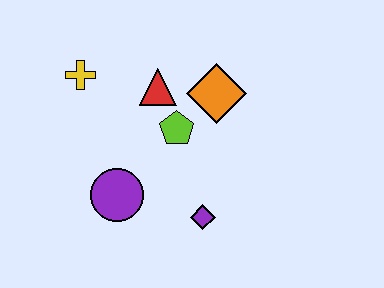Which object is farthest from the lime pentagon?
The yellow cross is farthest from the lime pentagon.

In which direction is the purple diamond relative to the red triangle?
The purple diamond is below the red triangle.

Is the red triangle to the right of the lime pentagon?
No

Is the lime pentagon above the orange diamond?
No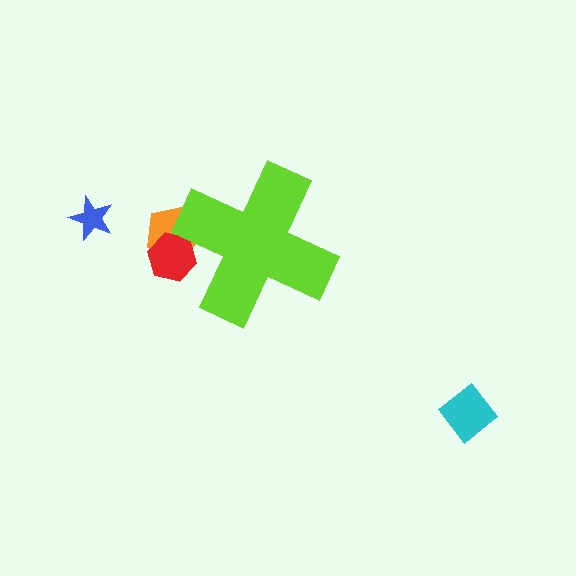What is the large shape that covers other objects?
A lime cross.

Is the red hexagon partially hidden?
Yes, the red hexagon is partially hidden behind the lime cross.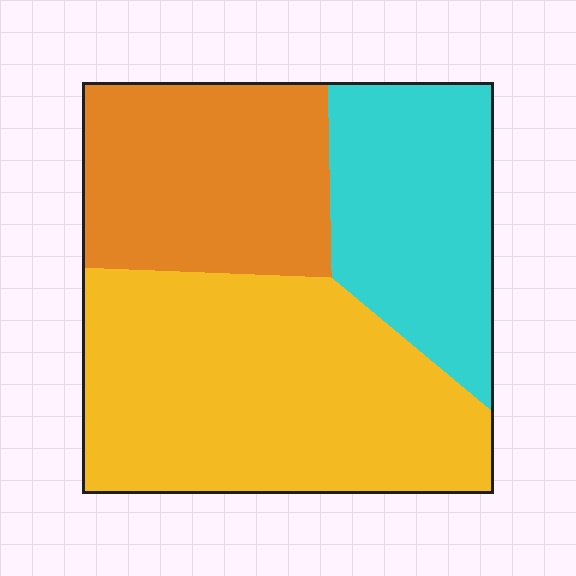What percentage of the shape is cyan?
Cyan takes up about one quarter (1/4) of the shape.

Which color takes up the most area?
Yellow, at roughly 45%.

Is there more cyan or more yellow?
Yellow.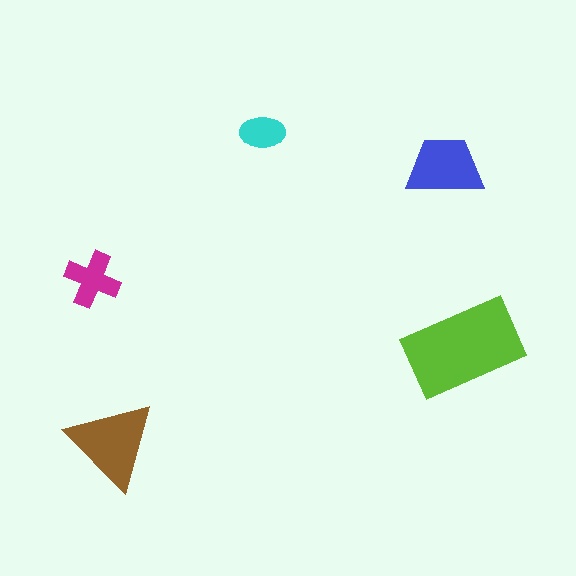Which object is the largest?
The lime rectangle.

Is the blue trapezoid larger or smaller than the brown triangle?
Smaller.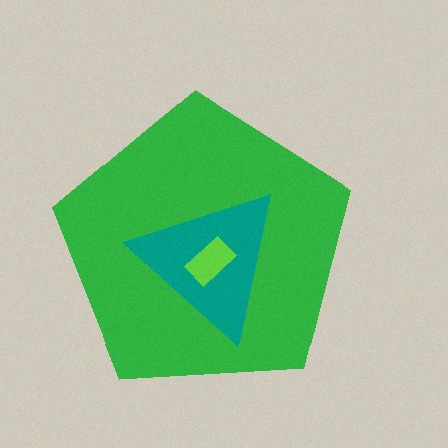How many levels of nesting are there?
3.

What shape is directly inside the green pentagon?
The teal triangle.